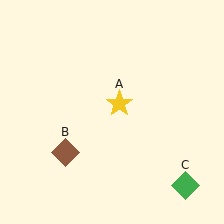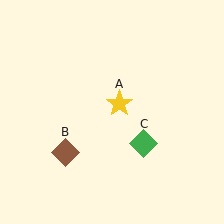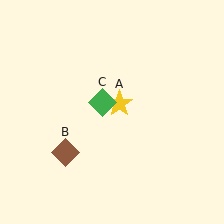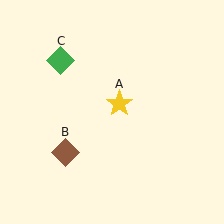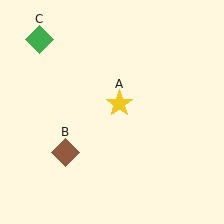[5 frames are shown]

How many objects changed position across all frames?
1 object changed position: green diamond (object C).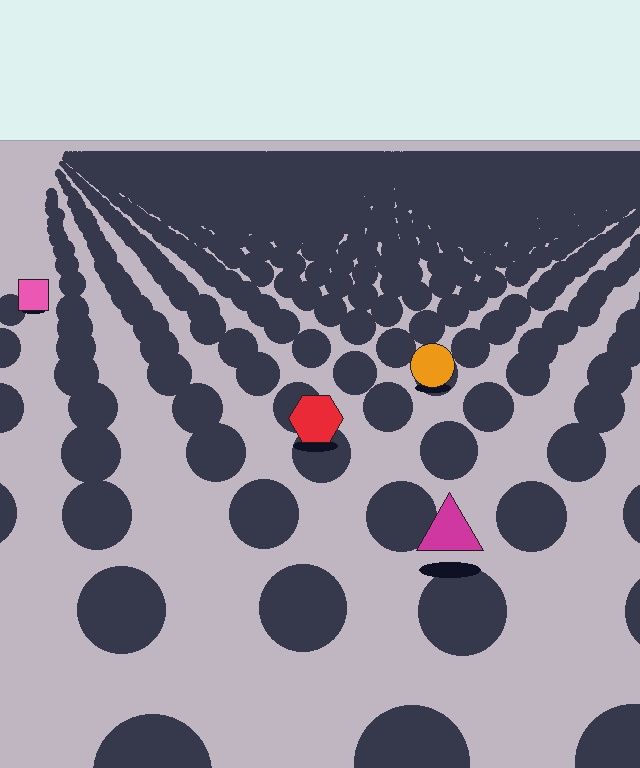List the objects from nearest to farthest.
From nearest to farthest: the magenta triangle, the red hexagon, the orange circle, the pink square.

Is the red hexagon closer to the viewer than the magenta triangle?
No. The magenta triangle is closer — you can tell from the texture gradient: the ground texture is coarser near it.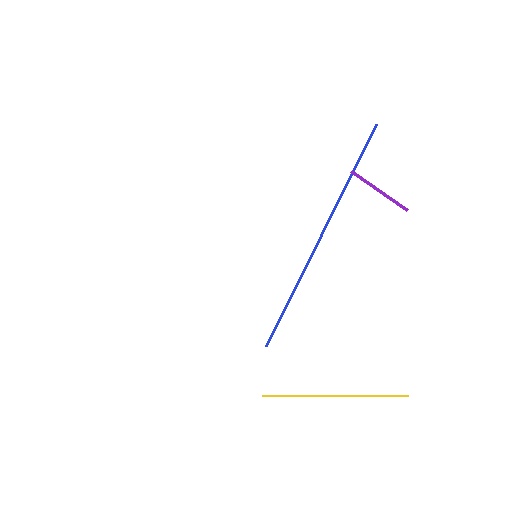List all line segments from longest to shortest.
From longest to shortest: blue, yellow, purple.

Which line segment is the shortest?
The purple line is the shortest at approximately 68 pixels.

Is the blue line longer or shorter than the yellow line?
The blue line is longer than the yellow line.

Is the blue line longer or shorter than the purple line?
The blue line is longer than the purple line.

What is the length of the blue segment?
The blue segment is approximately 248 pixels long.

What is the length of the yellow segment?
The yellow segment is approximately 146 pixels long.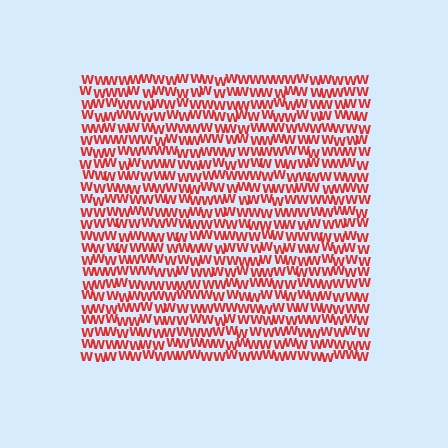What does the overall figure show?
The overall figure shows a square.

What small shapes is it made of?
It is made of small letter W's.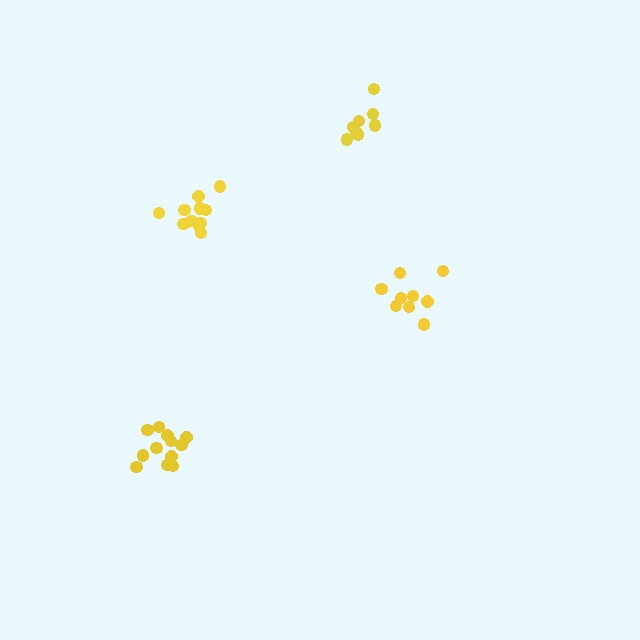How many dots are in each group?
Group 1: 9 dots, Group 2: 9 dots, Group 3: 11 dots, Group 4: 12 dots (41 total).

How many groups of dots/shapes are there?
There are 4 groups.